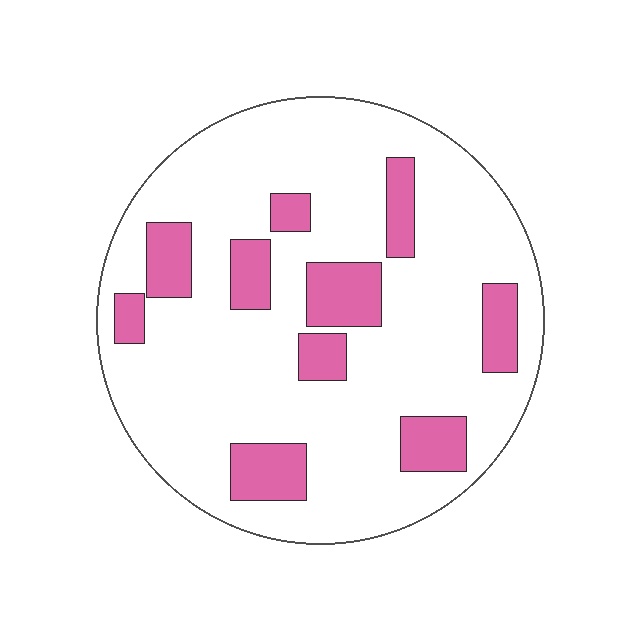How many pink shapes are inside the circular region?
10.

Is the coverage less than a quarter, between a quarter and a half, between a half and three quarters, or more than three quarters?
Less than a quarter.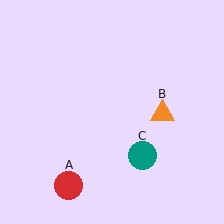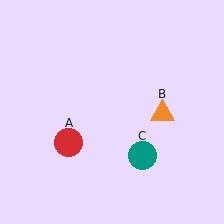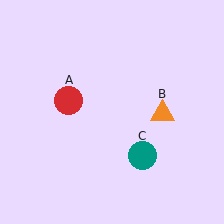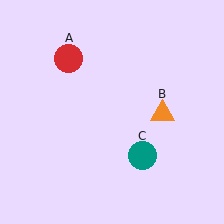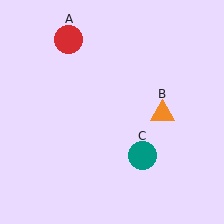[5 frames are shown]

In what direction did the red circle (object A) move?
The red circle (object A) moved up.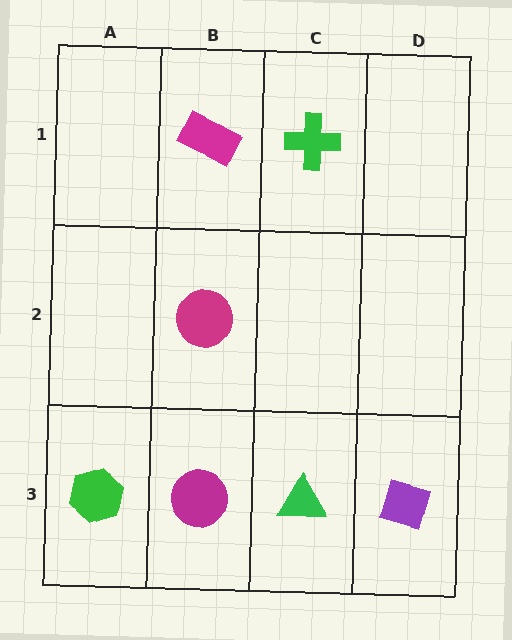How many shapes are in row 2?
1 shape.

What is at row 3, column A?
A green hexagon.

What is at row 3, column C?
A green triangle.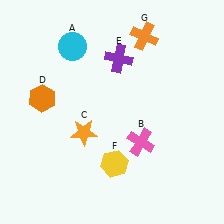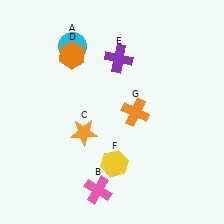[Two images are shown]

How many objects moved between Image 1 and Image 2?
3 objects moved between the two images.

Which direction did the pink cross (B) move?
The pink cross (B) moved down.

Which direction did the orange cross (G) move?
The orange cross (G) moved down.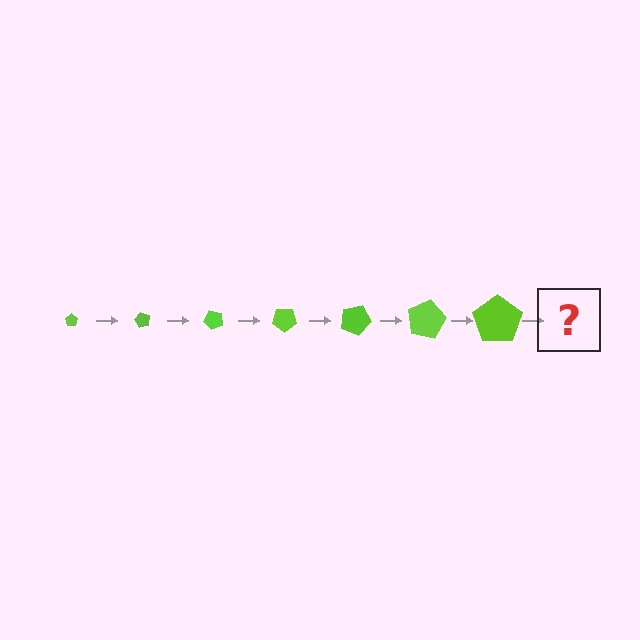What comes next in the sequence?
The next element should be a pentagon, larger than the previous one and rotated 420 degrees from the start.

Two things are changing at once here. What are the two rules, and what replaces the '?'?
The two rules are that the pentagon grows larger each step and it rotates 60 degrees each step. The '?' should be a pentagon, larger than the previous one and rotated 420 degrees from the start.